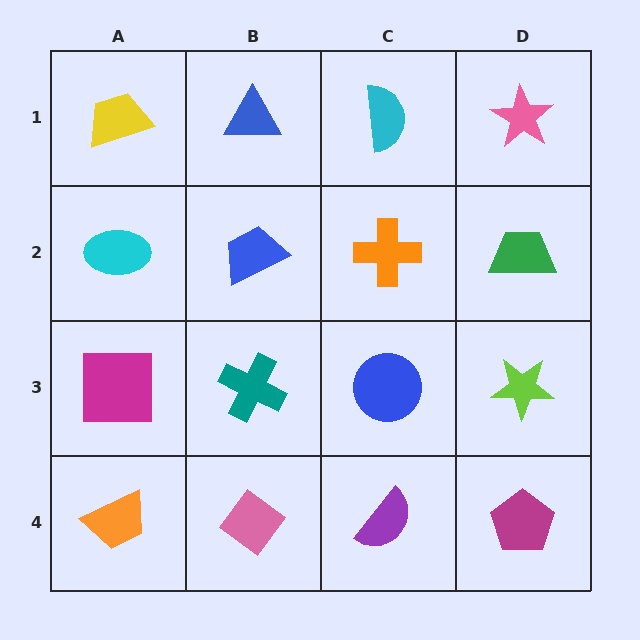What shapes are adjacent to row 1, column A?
A cyan ellipse (row 2, column A), a blue triangle (row 1, column B).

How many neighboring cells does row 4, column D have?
2.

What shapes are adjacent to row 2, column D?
A pink star (row 1, column D), a lime star (row 3, column D), an orange cross (row 2, column C).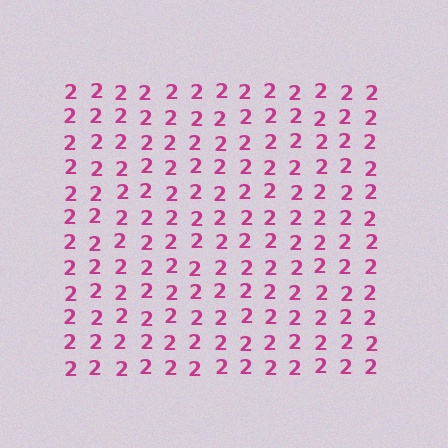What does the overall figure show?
The overall figure shows a square.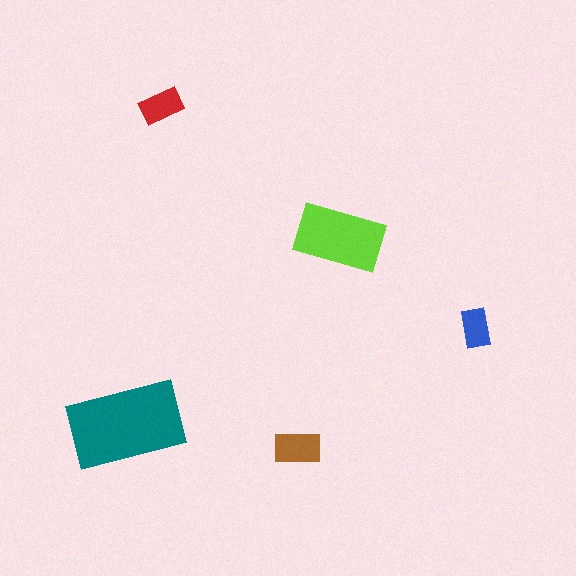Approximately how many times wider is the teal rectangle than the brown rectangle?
About 2.5 times wider.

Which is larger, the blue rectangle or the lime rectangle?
The lime one.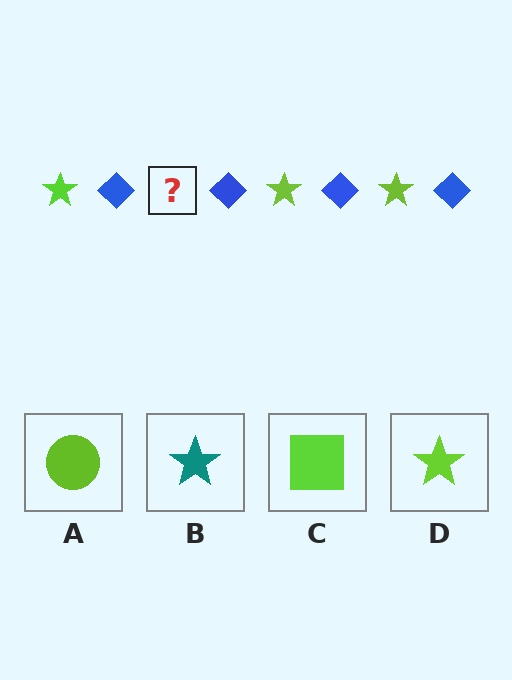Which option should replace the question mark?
Option D.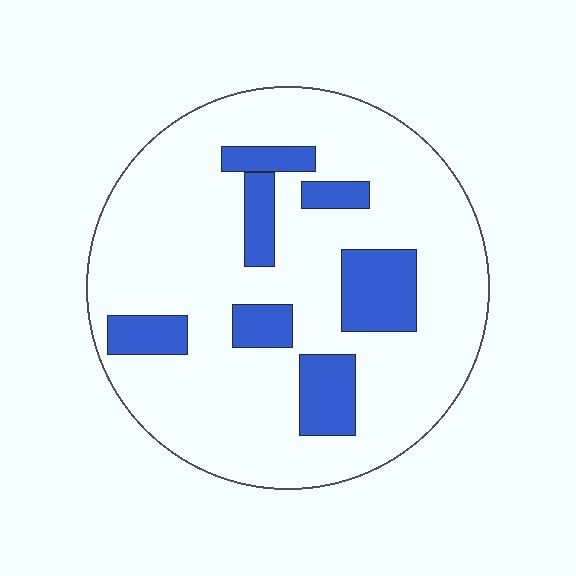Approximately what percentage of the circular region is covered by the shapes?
Approximately 20%.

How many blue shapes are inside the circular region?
7.